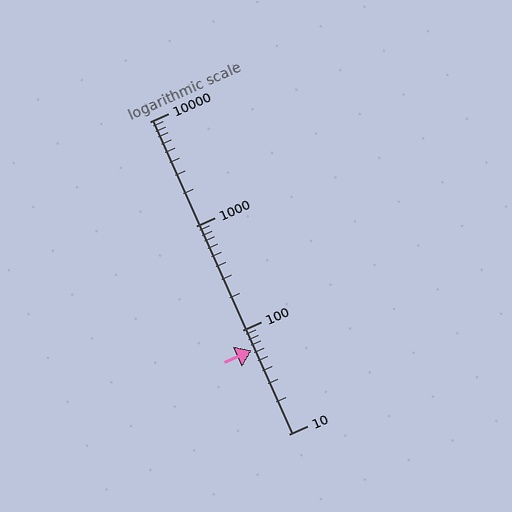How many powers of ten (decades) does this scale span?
The scale spans 3 decades, from 10 to 10000.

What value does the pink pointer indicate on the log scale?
The pointer indicates approximately 64.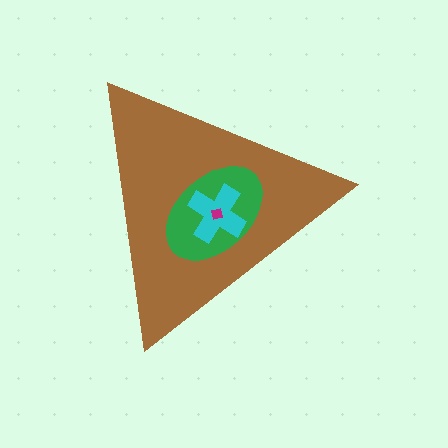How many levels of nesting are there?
4.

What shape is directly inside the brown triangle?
The green ellipse.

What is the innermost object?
The magenta square.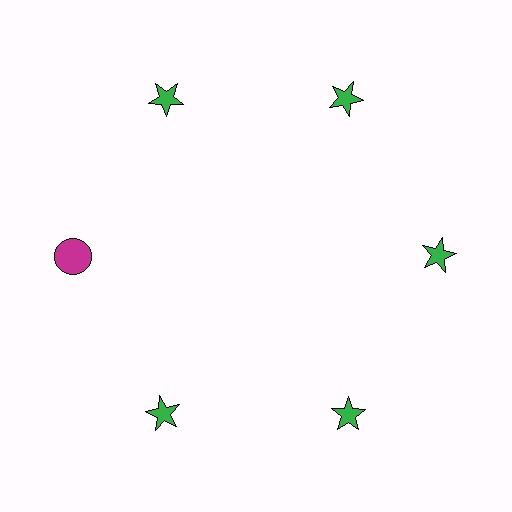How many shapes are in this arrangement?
There are 6 shapes arranged in a ring pattern.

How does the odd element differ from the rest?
It differs in both color (magenta instead of green) and shape (circle instead of star).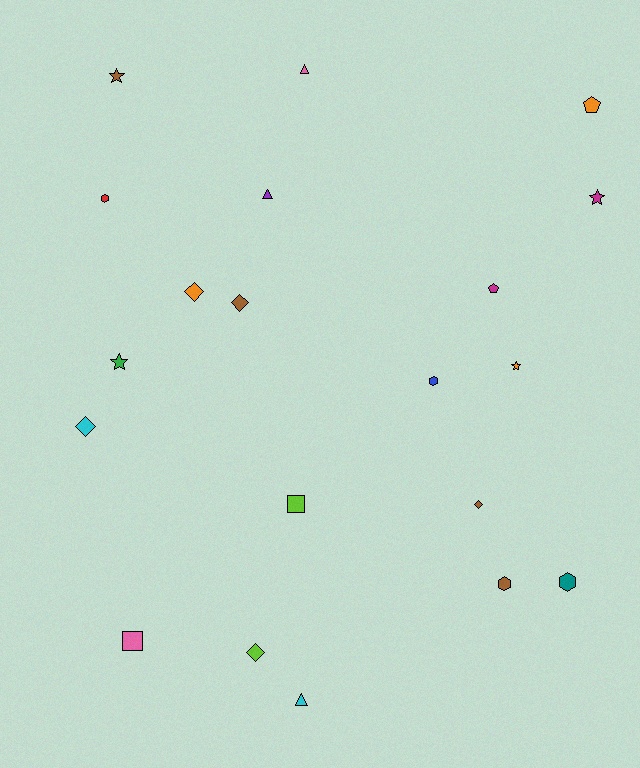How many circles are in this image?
There are no circles.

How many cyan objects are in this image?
There are 2 cyan objects.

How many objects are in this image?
There are 20 objects.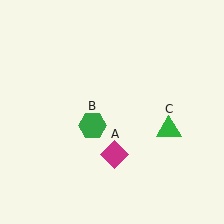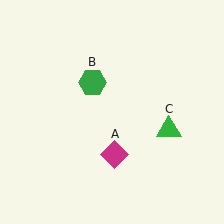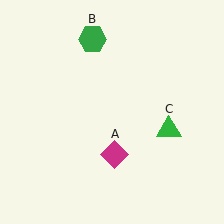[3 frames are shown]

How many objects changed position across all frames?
1 object changed position: green hexagon (object B).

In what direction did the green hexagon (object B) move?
The green hexagon (object B) moved up.